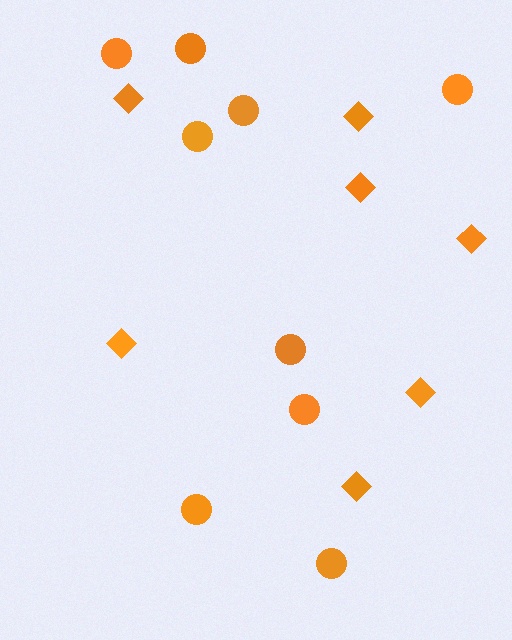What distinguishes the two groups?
There are 2 groups: one group of circles (9) and one group of diamonds (7).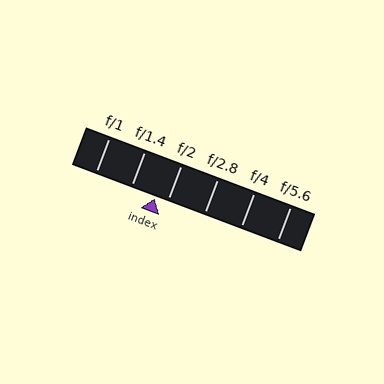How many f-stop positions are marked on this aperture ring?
There are 6 f-stop positions marked.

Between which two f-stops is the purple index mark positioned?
The index mark is between f/1.4 and f/2.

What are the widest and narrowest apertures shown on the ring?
The widest aperture shown is f/1 and the narrowest is f/5.6.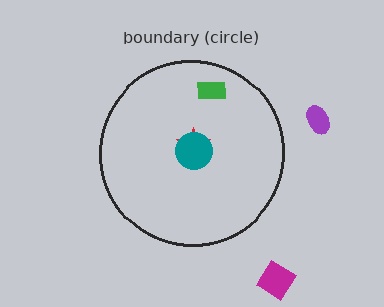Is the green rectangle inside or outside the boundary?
Inside.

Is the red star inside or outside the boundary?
Inside.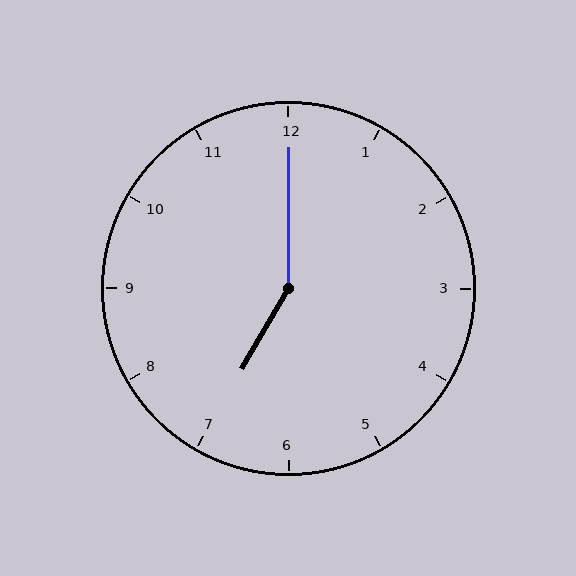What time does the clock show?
7:00.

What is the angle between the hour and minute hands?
Approximately 150 degrees.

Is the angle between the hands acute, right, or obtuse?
It is obtuse.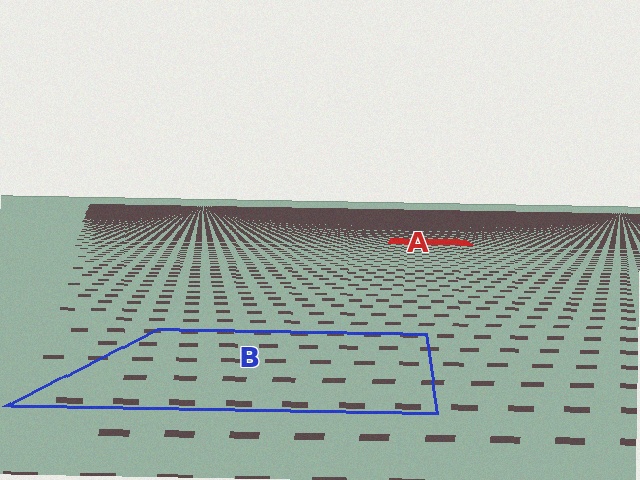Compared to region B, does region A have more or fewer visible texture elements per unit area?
Region A has more texture elements per unit area — they are packed more densely because it is farther away.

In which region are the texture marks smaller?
The texture marks are smaller in region A, because it is farther away.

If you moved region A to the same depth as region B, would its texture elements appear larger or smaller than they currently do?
They would appear larger. At a closer depth, the same texture elements are projected at a bigger on-screen size.